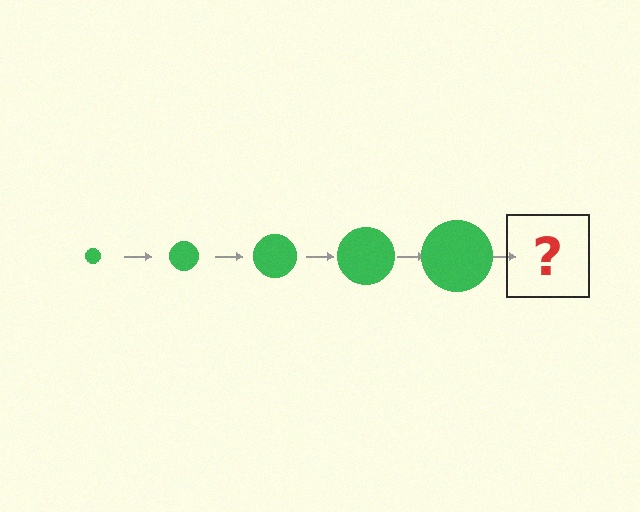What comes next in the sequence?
The next element should be a green circle, larger than the previous one.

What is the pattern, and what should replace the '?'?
The pattern is that the circle gets progressively larger each step. The '?' should be a green circle, larger than the previous one.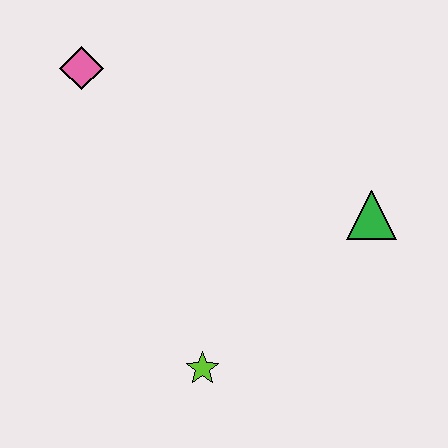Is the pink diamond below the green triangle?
No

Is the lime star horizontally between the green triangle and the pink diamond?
Yes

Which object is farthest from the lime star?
The pink diamond is farthest from the lime star.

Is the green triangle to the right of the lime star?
Yes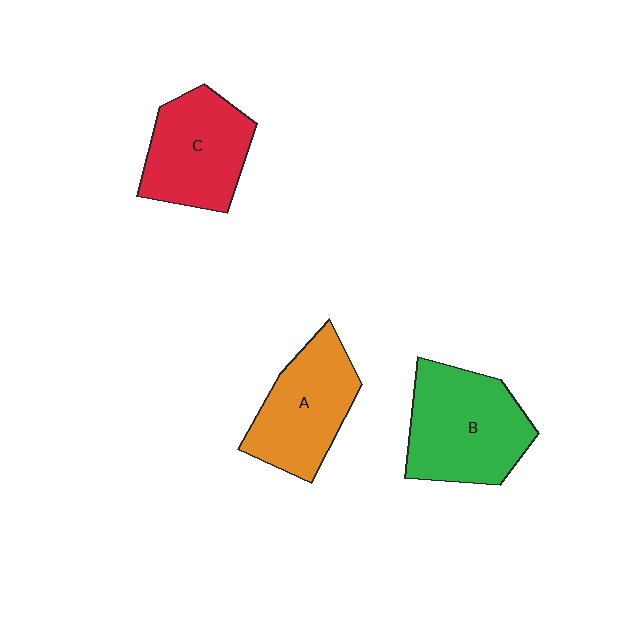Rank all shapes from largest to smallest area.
From largest to smallest: B (green), A (orange), C (red).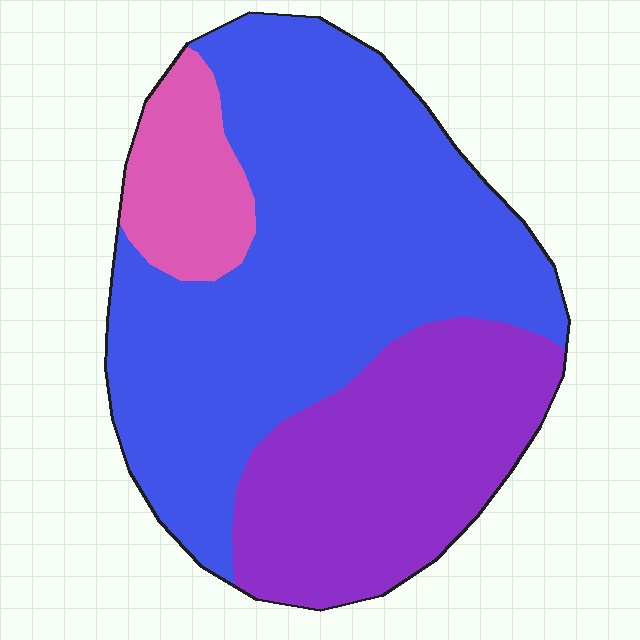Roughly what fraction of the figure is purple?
Purple covers 30% of the figure.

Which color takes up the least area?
Pink, at roughly 10%.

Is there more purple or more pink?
Purple.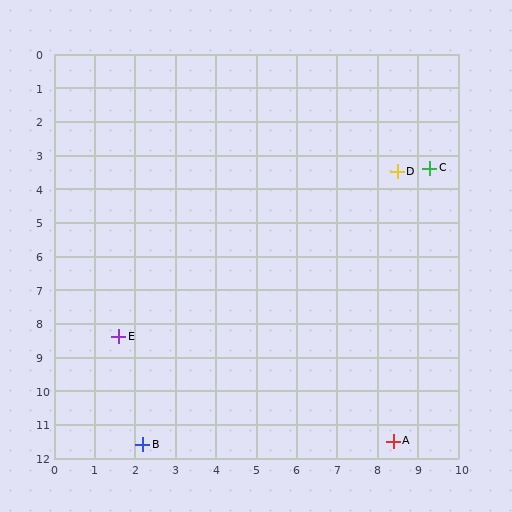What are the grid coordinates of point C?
Point C is at approximately (9.3, 3.4).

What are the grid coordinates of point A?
Point A is at approximately (8.4, 11.5).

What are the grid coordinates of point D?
Point D is at approximately (8.5, 3.5).